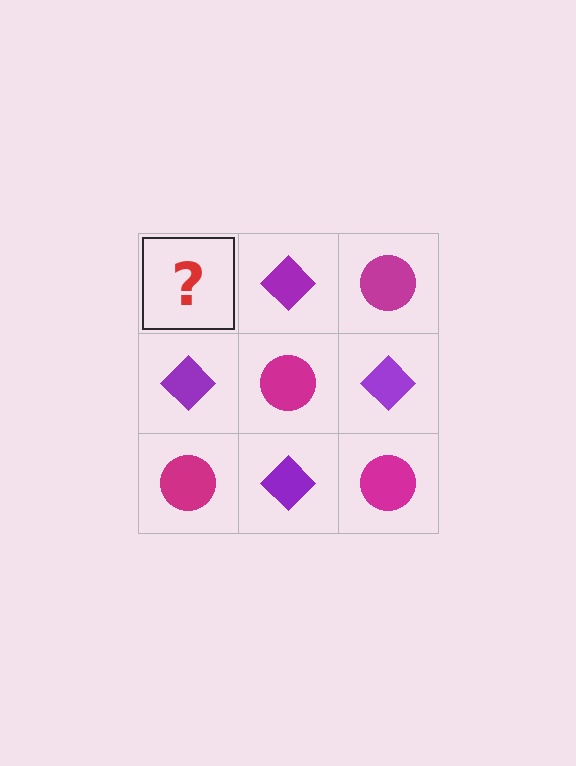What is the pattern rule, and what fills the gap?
The rule is that it alternates magenta circle and purple diamond in a checkerboard pattern. The gap should be filled with a magenta circle.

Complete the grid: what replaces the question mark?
The question mark should be replaced with a magenta circle.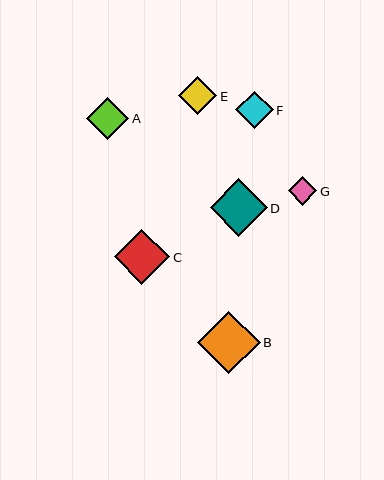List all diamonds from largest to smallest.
From largest to smallest: B, D, C, A, E, F, G.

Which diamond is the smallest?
Diamond G is the smallest with a size of approximately 29 pixels.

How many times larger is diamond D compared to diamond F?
Diamond D is approximately 1.5 times the size of diamond F.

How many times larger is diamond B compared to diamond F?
Diamond B is approximately 1.7 times the size of diamond F.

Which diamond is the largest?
Diamond B is the largest with a size of approximately 63 pixels.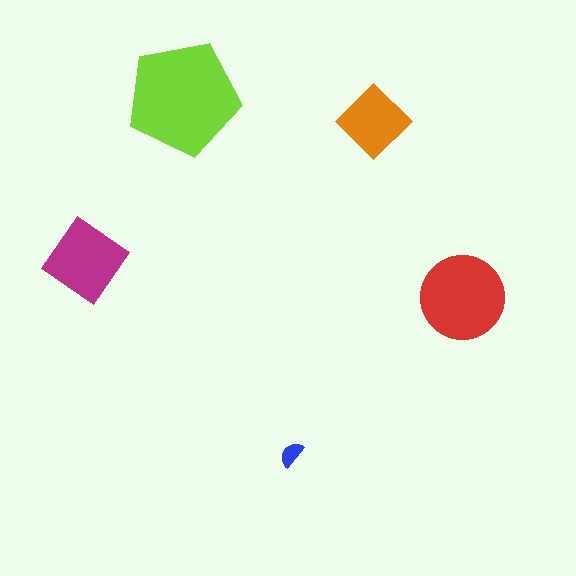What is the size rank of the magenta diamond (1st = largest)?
3rd.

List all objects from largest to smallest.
The lime pentagon, the red circle, the magenta diamond, the orange diamond, the blue semicircle.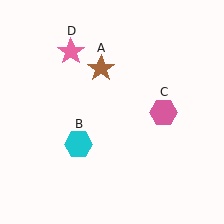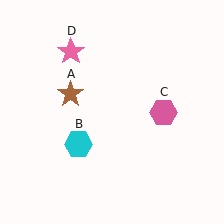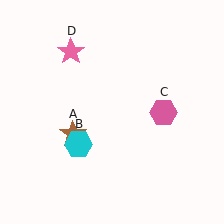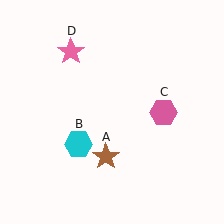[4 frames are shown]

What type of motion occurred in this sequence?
The brown star (object A) rotated counterclockwise around the center of the scene.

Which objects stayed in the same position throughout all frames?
Cyan hexagon (object B) and pink hexagon (object C) and pink star (object D) remained stationary.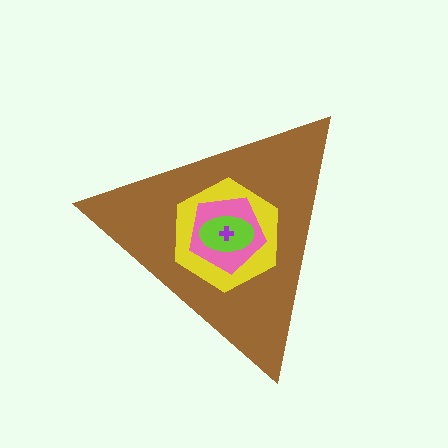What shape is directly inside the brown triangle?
The yellow hexagon.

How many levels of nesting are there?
5.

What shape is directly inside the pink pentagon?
The lime ellipse.